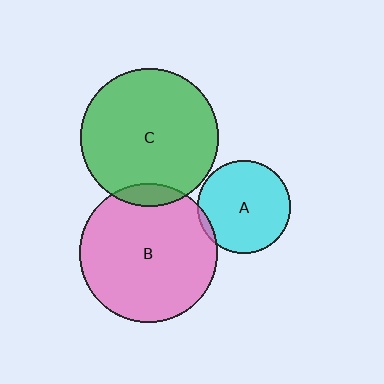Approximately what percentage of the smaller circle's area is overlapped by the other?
Approximately 5%.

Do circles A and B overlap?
Yes.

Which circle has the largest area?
Circle C (green).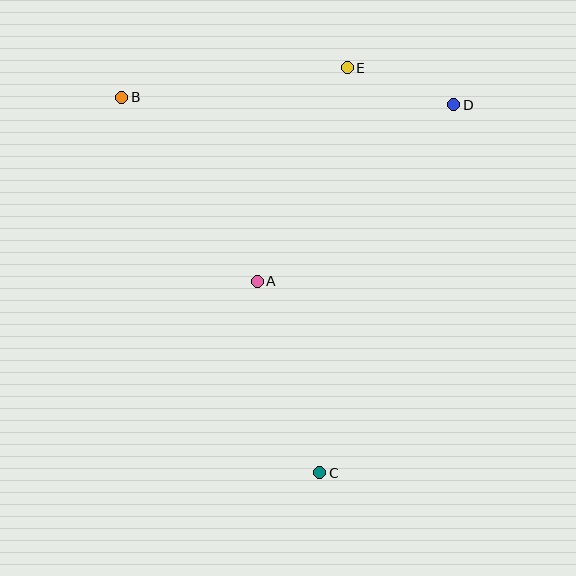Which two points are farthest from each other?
Points B and C are farthest from each other.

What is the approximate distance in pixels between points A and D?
The distance between A and D is approximately 264 pixels.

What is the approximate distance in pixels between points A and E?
The distance between A and E is approximately 232 pixels.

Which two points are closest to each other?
Points D and E are closest to each other.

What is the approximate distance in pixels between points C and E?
The distance between C and E is approximately 406 pixels.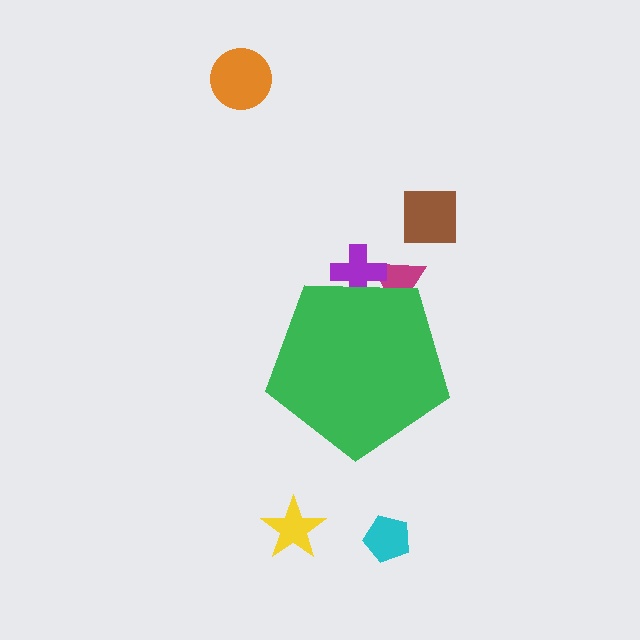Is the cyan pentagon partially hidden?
No, the cyan pentagon is fully visible.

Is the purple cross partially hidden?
Yes, the purple cross is partially hidden behind the green pentagon.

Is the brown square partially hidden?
No, the brown square is fully visible.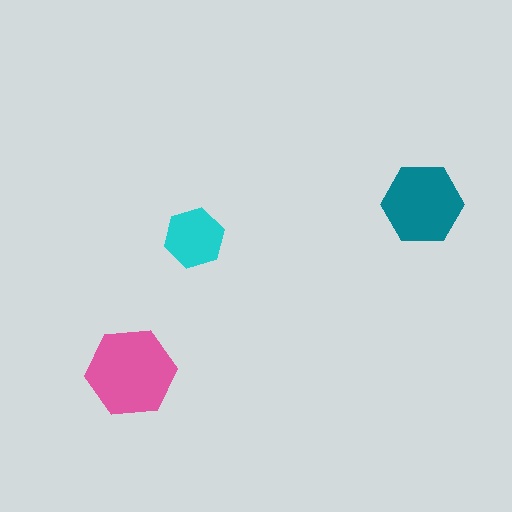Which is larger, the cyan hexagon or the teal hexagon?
The teal one.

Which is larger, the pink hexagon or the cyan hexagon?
The pink one.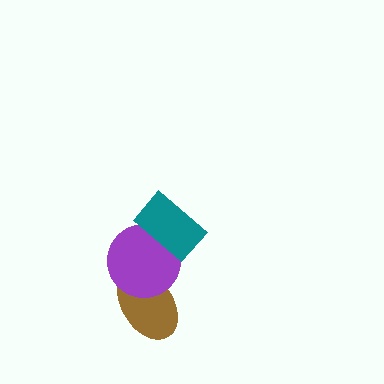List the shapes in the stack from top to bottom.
From top to bottom: the teal rectangle, the purple circle, the brown ellipse.